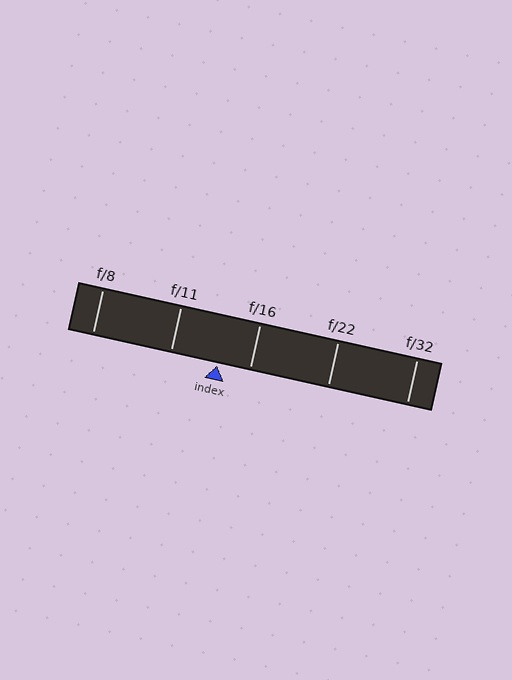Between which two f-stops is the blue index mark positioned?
The index mark is between f/11 and f/16.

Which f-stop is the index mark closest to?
The index mark is closest to f/16.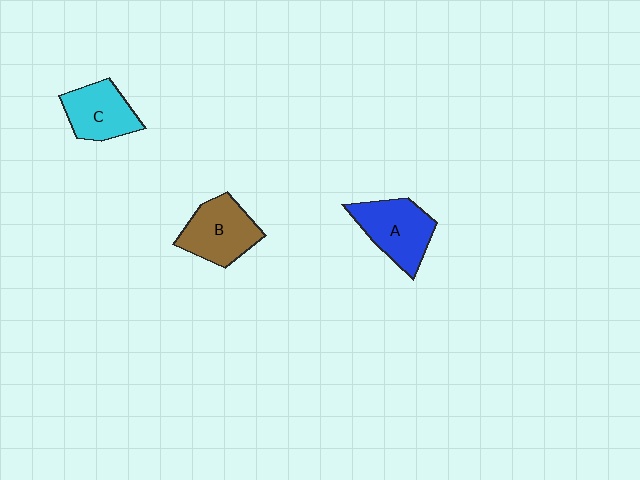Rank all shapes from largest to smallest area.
From largest to smallest: A (blue), B (brown), C (cyan).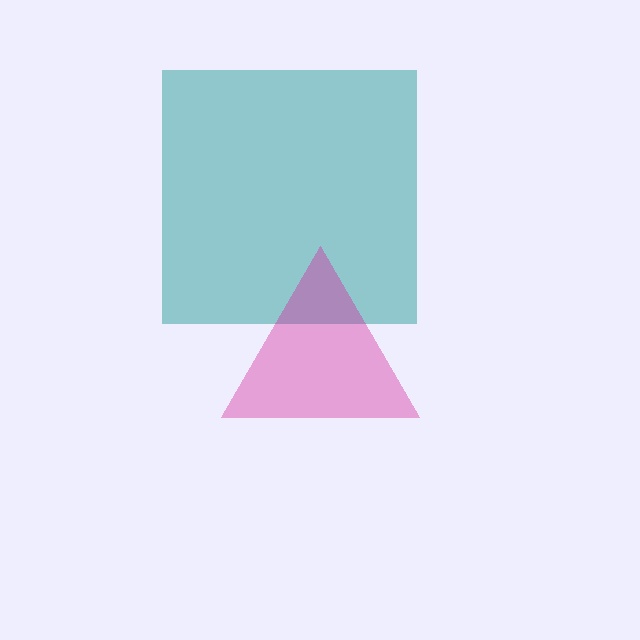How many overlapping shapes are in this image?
There are 2 overlapping shapes in the image.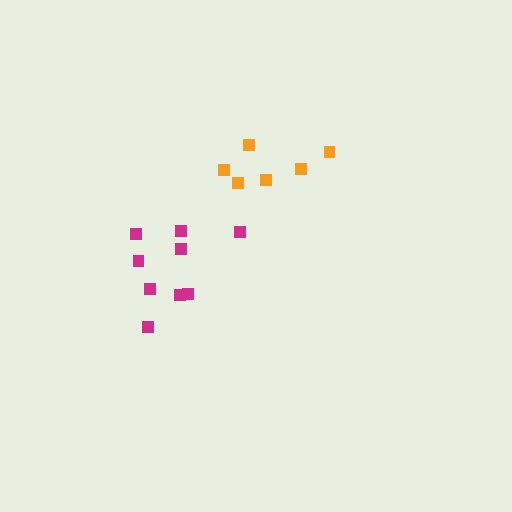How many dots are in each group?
Group 1: 9 dots, Group 2: 6 dots (15 total).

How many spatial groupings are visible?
There are 2 spatial groupings.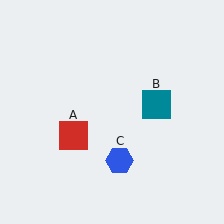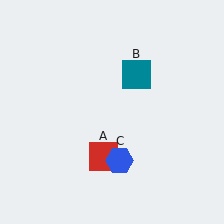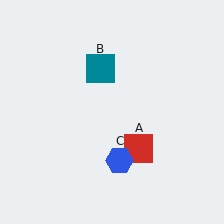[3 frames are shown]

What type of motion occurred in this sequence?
The red square (object A), teal square (object B) rotated counterclockwise around the center of the scene.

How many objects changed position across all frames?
2 objects changed position: red square (object A), teal square (object B).